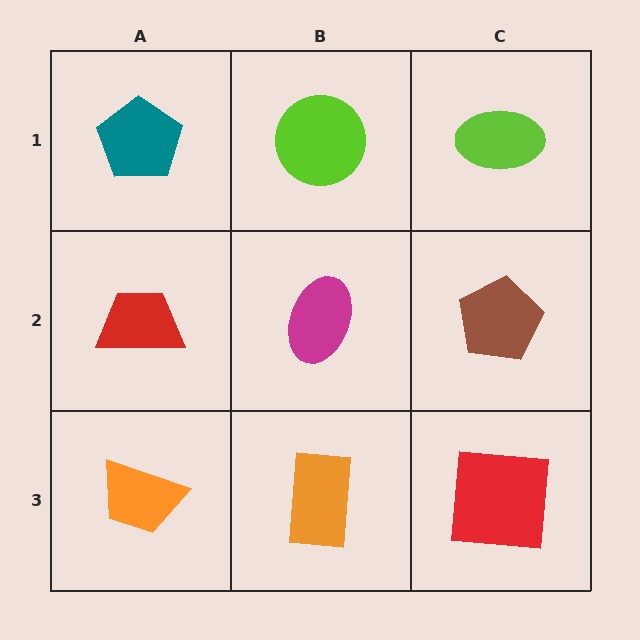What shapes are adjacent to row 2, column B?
A lime circle (row 1, column B), an orange rectangle (row 3, column B), a red trapezoid (row 2, column A), a brown pentagon (row 2, column C).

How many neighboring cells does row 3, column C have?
2.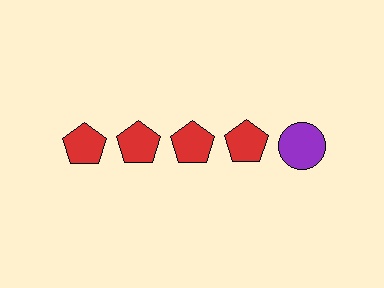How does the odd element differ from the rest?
It differs in both color (purple instead of red) and shape (circle instead of pentagon).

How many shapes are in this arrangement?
There are 5 shapes arranged in a grid pattern.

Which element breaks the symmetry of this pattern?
The purple circle in the top row, rightmost column breaks the symmetry. All other shapes are red pentagons.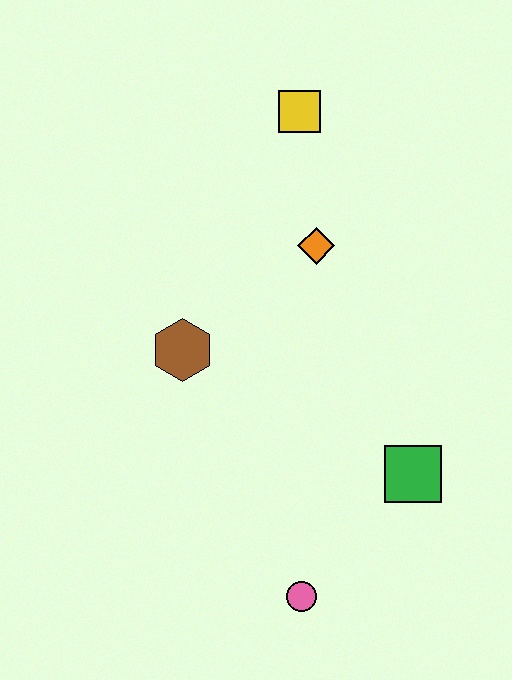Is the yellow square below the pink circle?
No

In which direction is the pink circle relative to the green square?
The pink circle is below the green square.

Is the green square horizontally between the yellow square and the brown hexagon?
No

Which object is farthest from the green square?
The yellow square is farthest from the green square.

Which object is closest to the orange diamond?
The yellow square is closest to the orange diamond.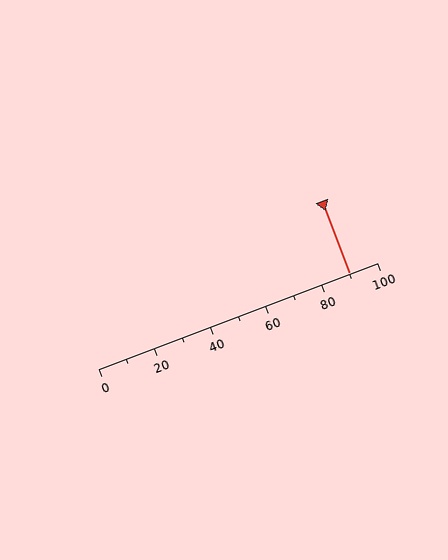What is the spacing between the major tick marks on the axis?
The major ticks are spaced 20 apart.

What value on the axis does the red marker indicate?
The marker indicates approximately 90.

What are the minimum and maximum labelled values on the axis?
The axis runs from 0 to 100.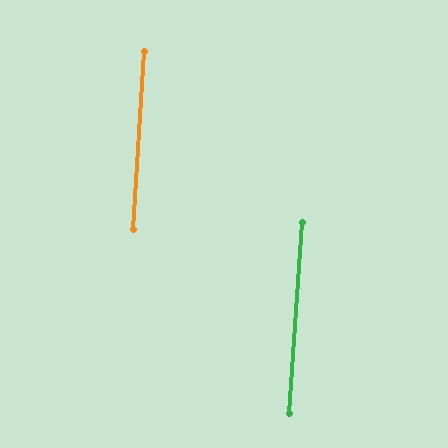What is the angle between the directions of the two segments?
Approximately 1 degree.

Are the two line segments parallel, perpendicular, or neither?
Parallel — their directions differ by only 0.5°.